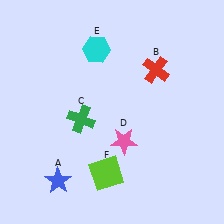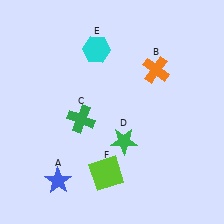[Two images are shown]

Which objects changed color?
B changed from red to orange. D changed from pink to green.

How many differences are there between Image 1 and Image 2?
There are 2 differences between the two images.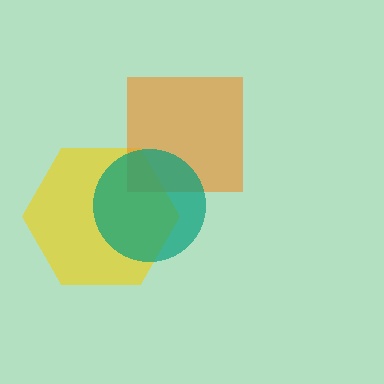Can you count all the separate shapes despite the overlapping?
Yes, there are 3 separate shapes.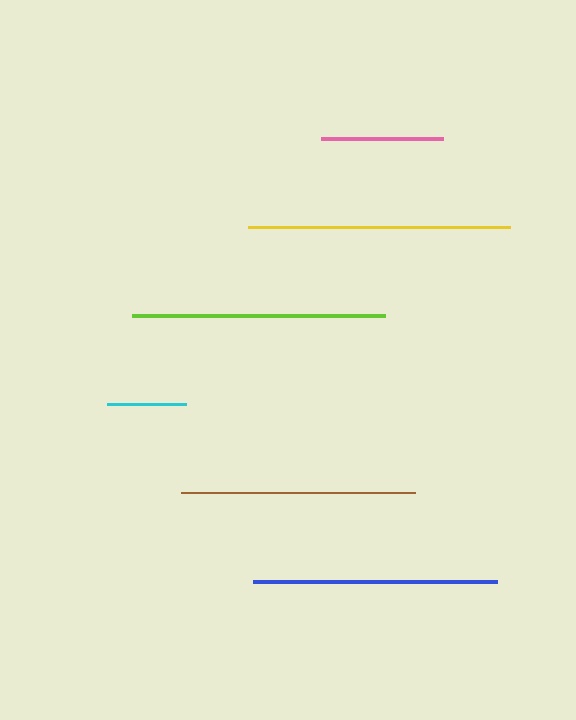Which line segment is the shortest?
The cyan line is the shortest at approximately 79 pixels.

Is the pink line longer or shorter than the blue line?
The blue line is longer than the pink line.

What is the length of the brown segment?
The brown segment is approximately 234 pixels long.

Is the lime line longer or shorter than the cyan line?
The lime line is longer than the cyan line.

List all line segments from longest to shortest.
From longest to shortest: yellow, lime, blue, brown, pink, cyan.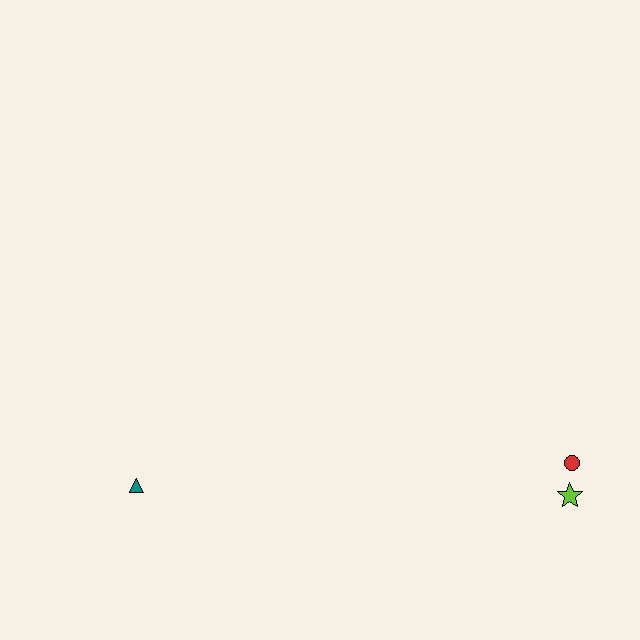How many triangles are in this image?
There is 1 triangle.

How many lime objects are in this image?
There is 1 lime object.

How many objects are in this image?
There are 3 objects.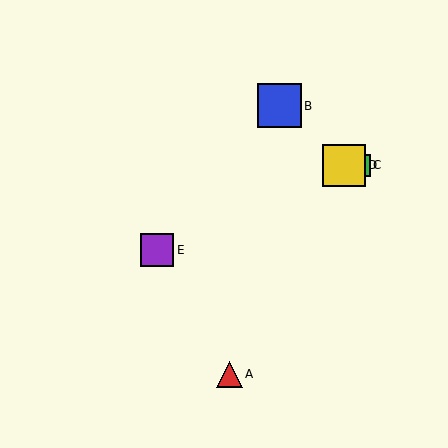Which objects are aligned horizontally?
Objects C, D are aligned horizontally.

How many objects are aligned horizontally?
2 objects (C, D) are aligned horizontally.